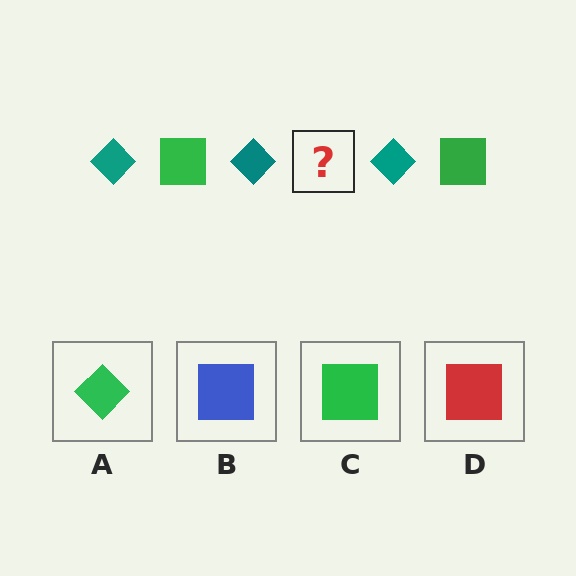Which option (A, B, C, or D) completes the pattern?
C.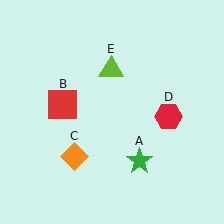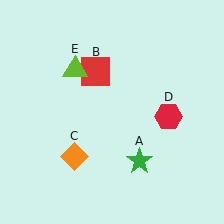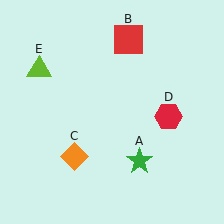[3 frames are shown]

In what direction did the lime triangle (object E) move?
The lime triangle (object E) moved left.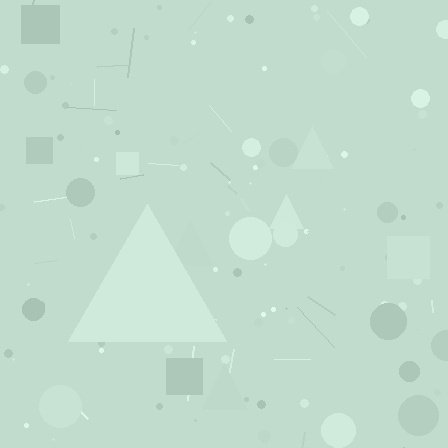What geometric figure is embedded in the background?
A triangle is embedded in the background.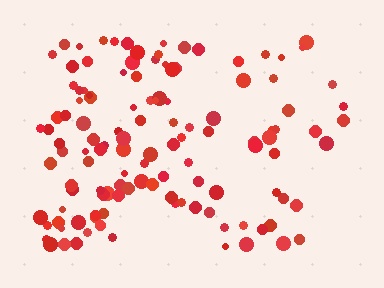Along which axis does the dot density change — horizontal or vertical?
Horizontal.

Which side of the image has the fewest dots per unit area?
The right.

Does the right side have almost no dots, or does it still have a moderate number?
Still a moderate number, just noticeably fewer than the left.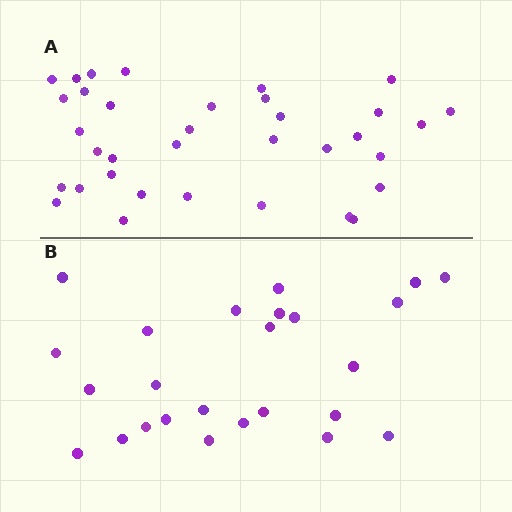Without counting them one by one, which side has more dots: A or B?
Region A (the top region) has more dots.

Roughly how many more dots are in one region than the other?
Region A has roughly 10 or so more dots than region B.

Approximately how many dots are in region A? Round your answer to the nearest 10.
About 40 dots. (The exact count is 35, which rounds to 40.)